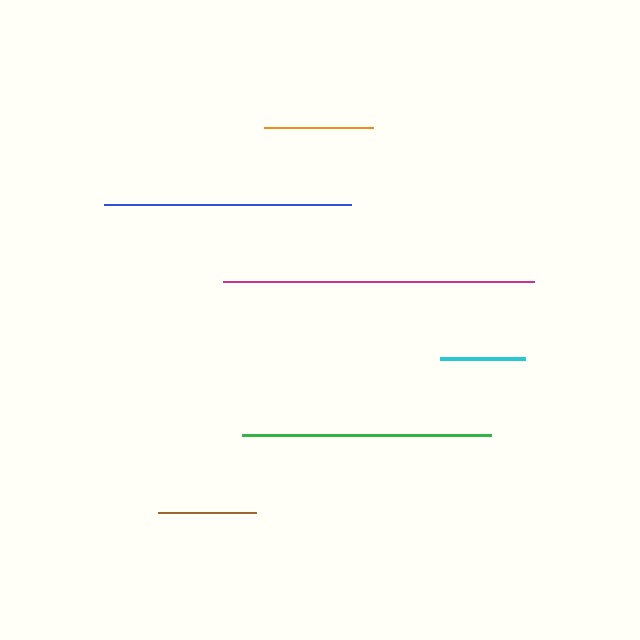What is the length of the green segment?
The green segment is approximately 249 pixels long.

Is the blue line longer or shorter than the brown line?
The blue line is longer than the brown line.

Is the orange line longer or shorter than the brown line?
The orange line is longer than the brown line.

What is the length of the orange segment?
The orange segment is approximately 108 pixels long.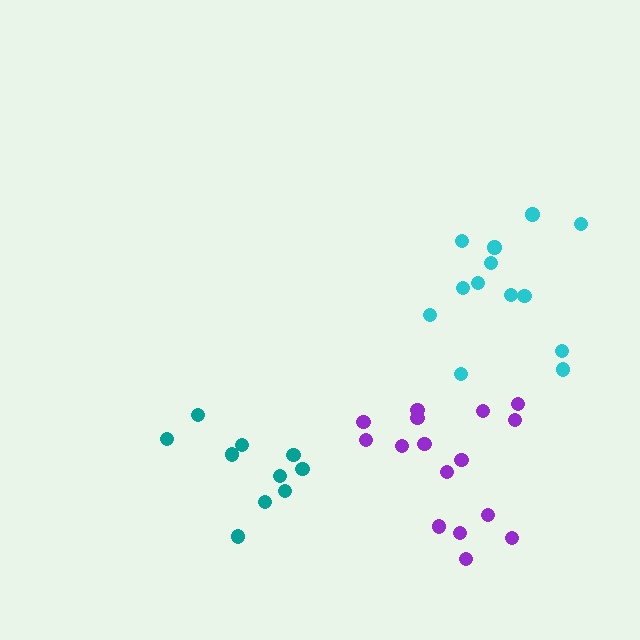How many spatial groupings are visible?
There are 3 spatial groupings.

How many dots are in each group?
Group 1: 16 dots, Group 2: 10 dots, Group 3: 13 dots (39 total).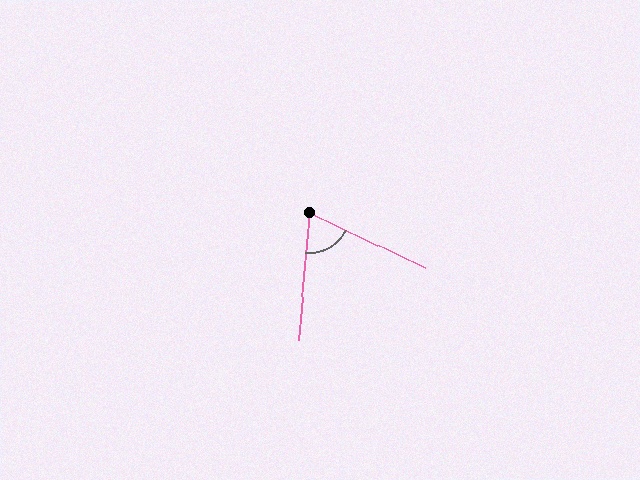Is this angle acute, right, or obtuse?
It is acute.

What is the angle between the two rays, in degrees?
Approximately 70 degrees.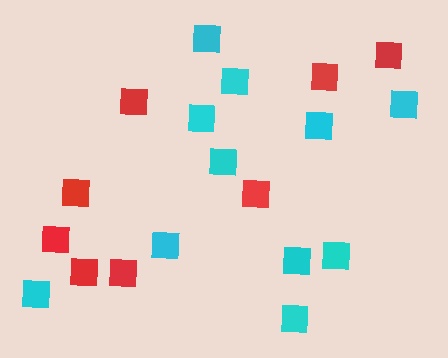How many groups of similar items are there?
There are 2 groups: one group of cyan squares (11) and one group of red squares (8).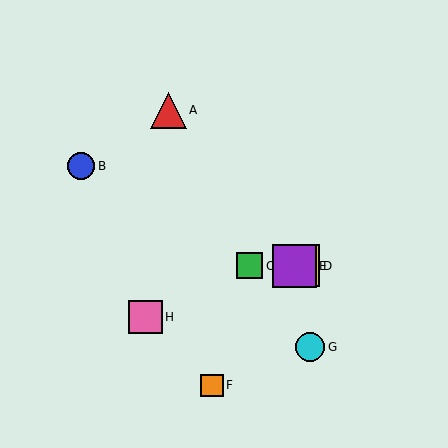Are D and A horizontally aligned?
No, D is at y≈266 and A is at y≈110.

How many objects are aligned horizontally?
3 objects (C, D, E) are aligned horizontally.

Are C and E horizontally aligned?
Yes, both are at y≈266.